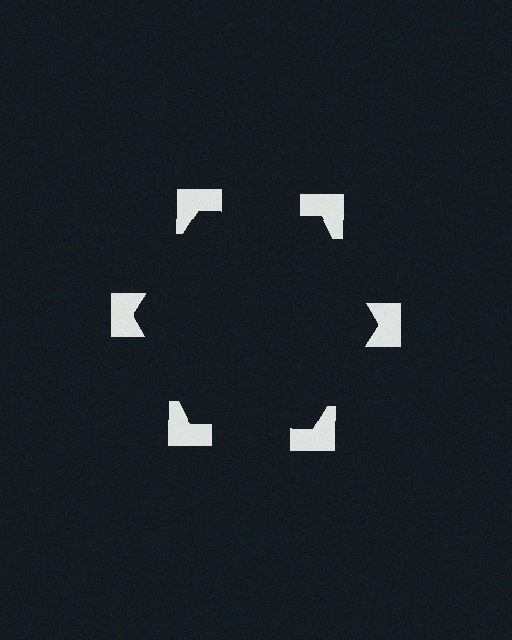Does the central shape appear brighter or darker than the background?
It typically appears slightly darker than the background, even though no actual brightness change is drawn.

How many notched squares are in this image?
There are 6 — one at each vertex of the illusory hexagon.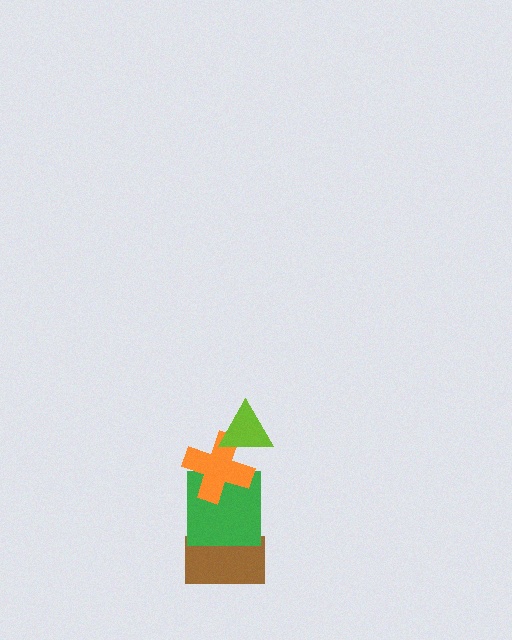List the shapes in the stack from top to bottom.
From top to bottom: the lime triangle, the orange cross, the green square, the brown rectangle.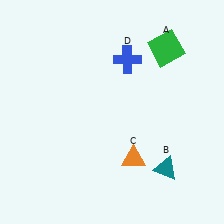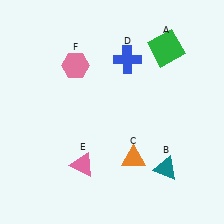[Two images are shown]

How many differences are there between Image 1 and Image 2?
There are 2 differences between the two images.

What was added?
A pink triangle (E), a pink hexagon (F) were added in Image 2.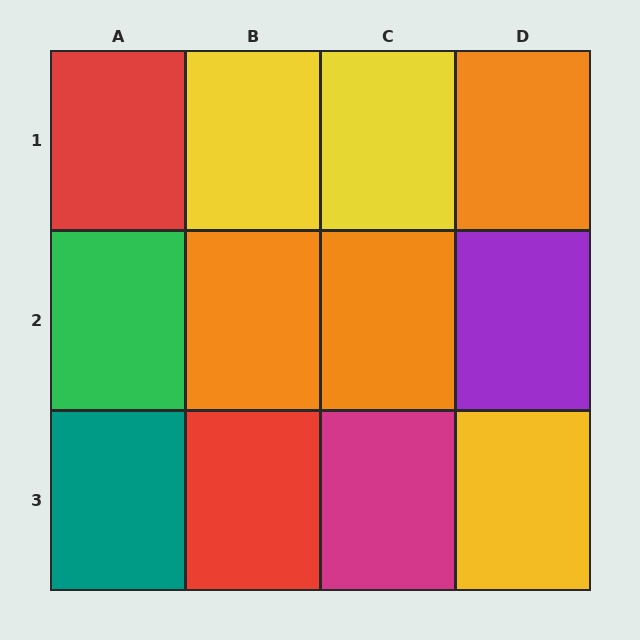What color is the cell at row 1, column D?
Orange.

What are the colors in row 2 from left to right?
Green, orange, orange, purple.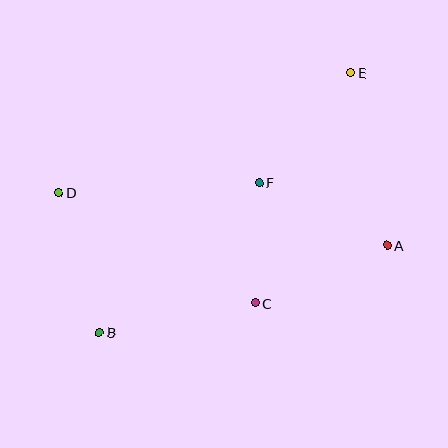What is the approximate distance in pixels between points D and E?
The distance between D and E is approximately 316 pixels.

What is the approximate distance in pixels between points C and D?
The distance between C and D is approximately 225 pixels.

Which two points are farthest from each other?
Points B and E are farthest from each other.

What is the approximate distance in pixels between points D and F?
The distance between D and F is approximately 200 pixels.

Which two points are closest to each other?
Points C and F are closest to each other.